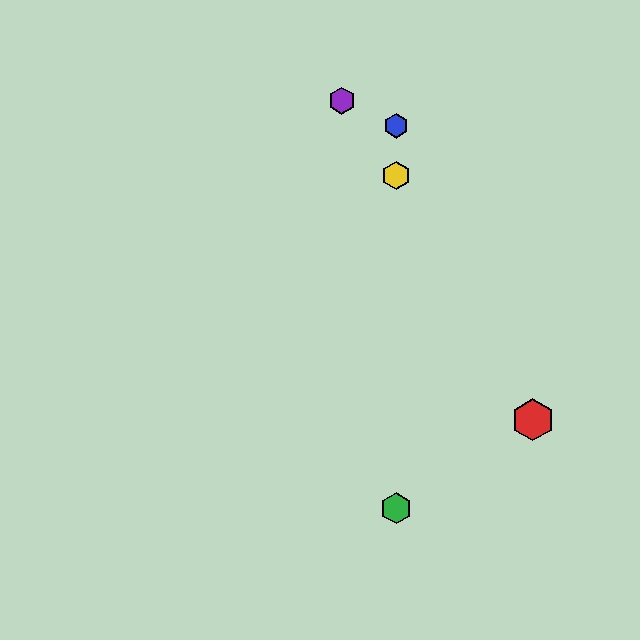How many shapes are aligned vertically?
3 shapes (the blue hexagon, the green hexagon, the yellow hexagon) are aligned vertically.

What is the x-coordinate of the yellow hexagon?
The yellow hexagon is at x≈396.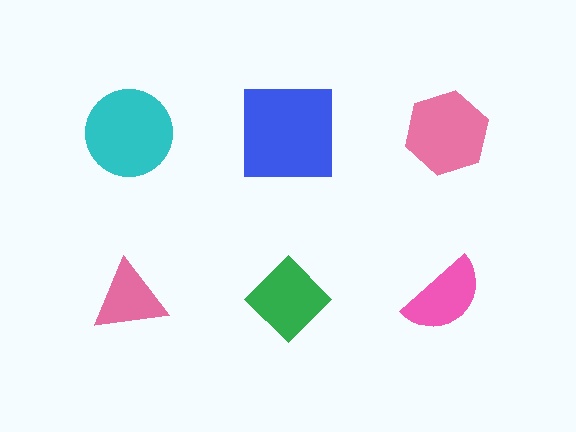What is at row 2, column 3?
A pink semicircle.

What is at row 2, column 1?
A pink triangle.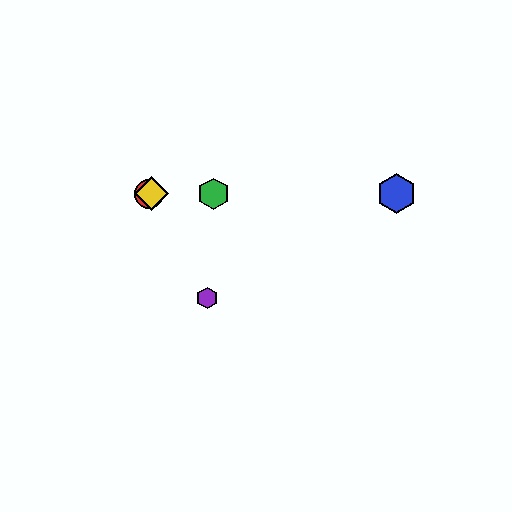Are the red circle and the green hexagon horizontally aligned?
Yes, both are at y≈194.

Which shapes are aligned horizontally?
The red circle, the blue hexagon, the green hexagon, the yellow diamond are aligned horizontally.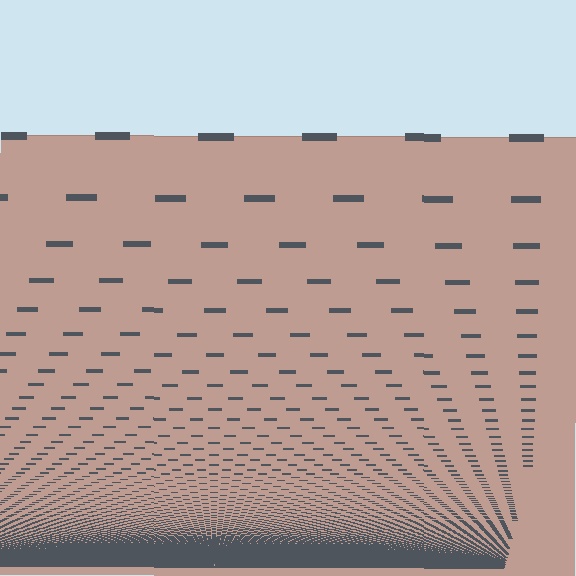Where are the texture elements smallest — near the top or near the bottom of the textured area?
Near the bottom.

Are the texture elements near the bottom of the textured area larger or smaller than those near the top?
Smaller. The gradient is inverted — elements near the bottom are smaller and denser.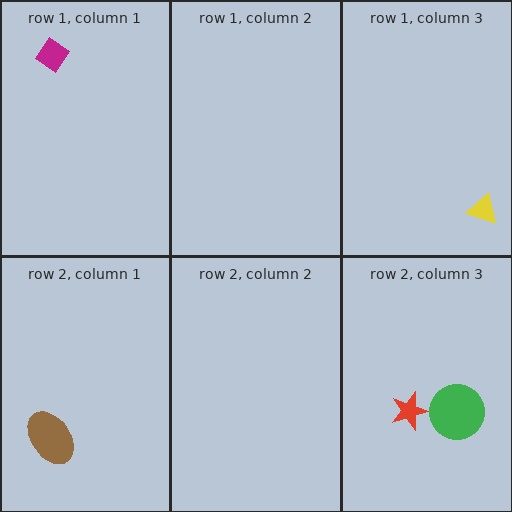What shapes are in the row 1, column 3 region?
The yellow triangle.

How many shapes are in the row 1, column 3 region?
1.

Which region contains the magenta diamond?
The row 1, column 1 region.